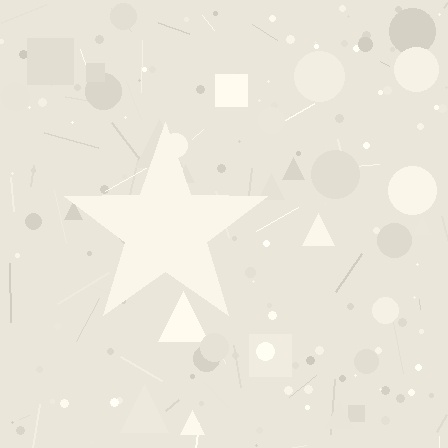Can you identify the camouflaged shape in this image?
The camouflaged shape is a star.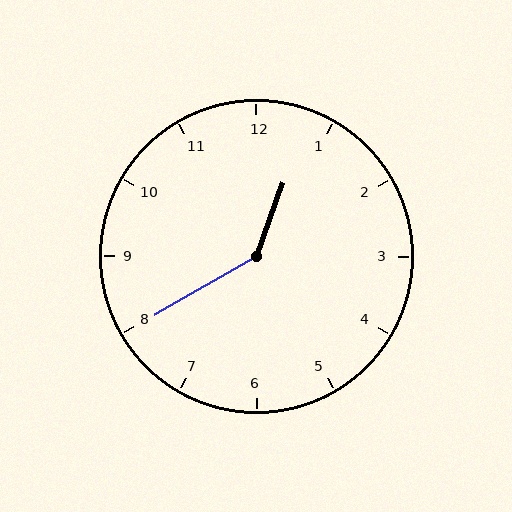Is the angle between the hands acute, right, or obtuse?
It is obtuse.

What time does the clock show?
12:40.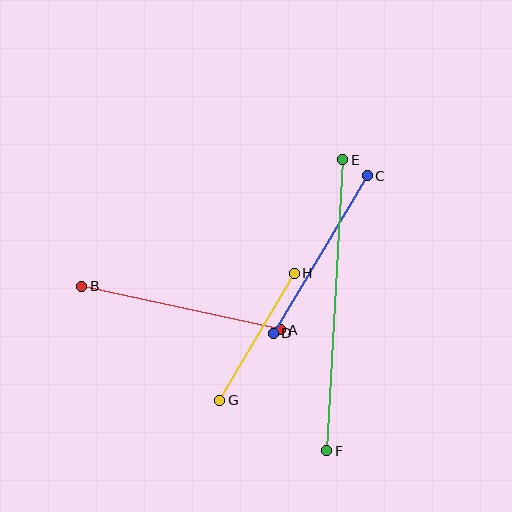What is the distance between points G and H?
The distance is approximately 147 pixels.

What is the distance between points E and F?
The distance is approximately 292 pixels.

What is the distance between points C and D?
The distance is approximately 183 pixels.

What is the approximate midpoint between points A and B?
The midpoint is at approximately (181, 308) pixels.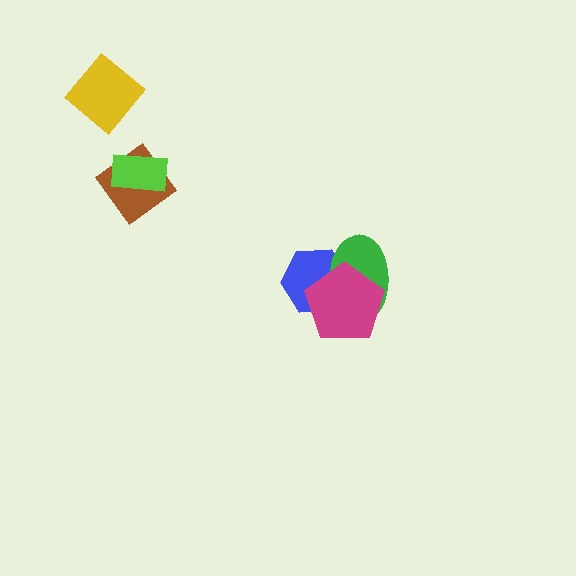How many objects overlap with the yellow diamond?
0 objects overlap with the yellow diamond.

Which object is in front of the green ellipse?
The magenta pentagon is in front of the green ellipse.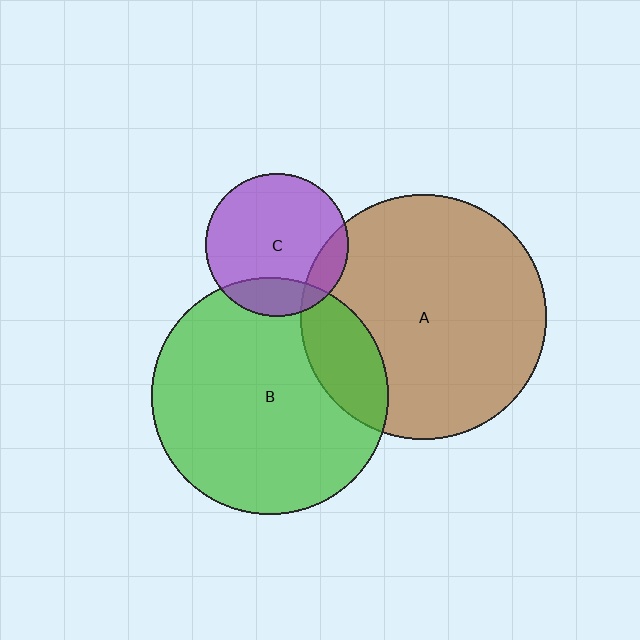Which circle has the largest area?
Circle A (brown).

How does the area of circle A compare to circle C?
Approximately 2.9 times.